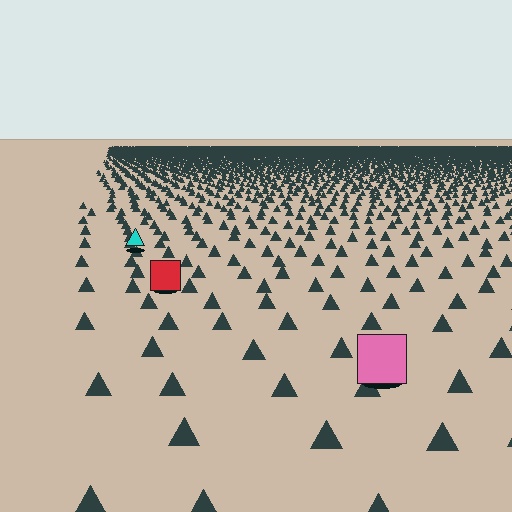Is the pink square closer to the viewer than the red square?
Yes. The pink square is closer — you can tell from the texture gradient: the ground texture is coarser near it.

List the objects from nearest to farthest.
From nearest to farthest: the pink square, the red square, the cyan triangle.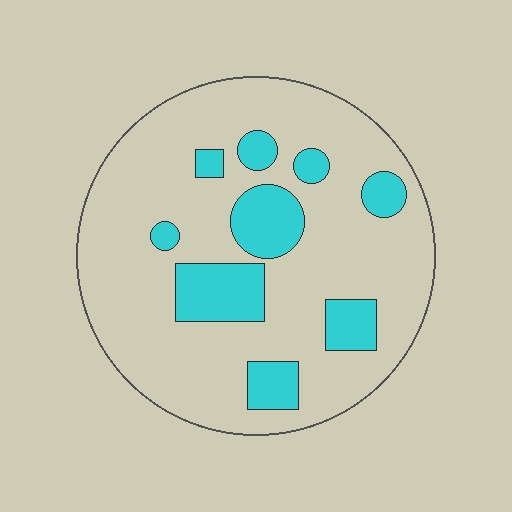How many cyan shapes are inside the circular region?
9.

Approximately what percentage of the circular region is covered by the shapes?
Approximately 20%.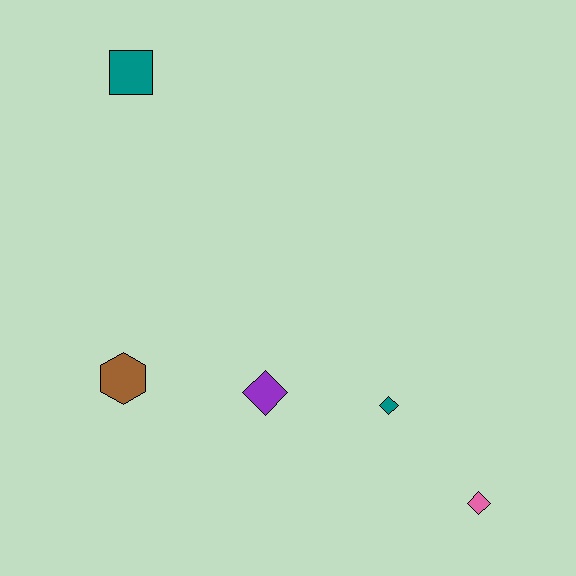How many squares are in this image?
There is 1 square.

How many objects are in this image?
There are 5 objects.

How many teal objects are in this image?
There are 2 teal objects.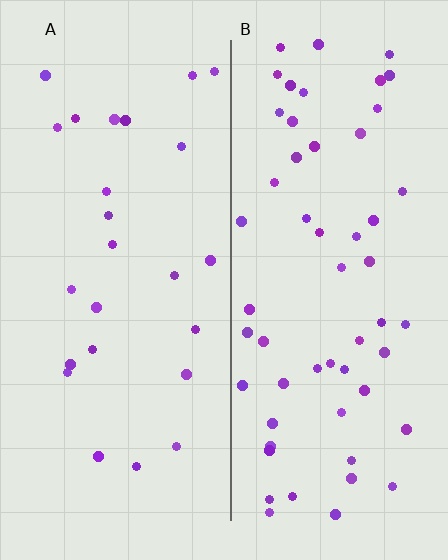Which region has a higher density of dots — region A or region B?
B (the right).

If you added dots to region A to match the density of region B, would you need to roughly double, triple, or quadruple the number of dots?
Approximately double.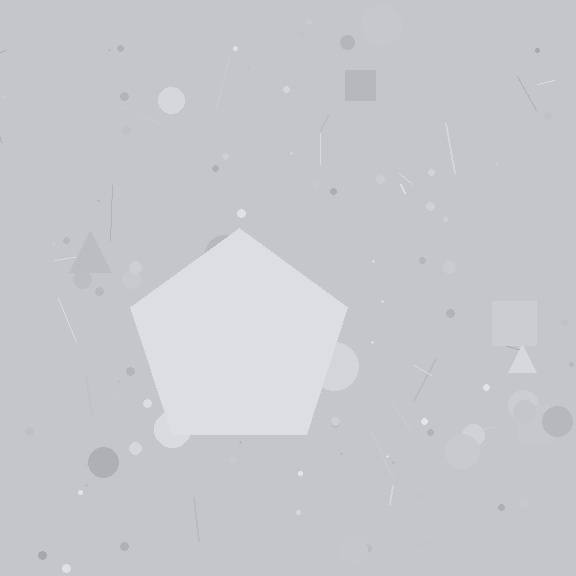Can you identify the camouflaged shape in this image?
The camouflaged shape is a pentagon.